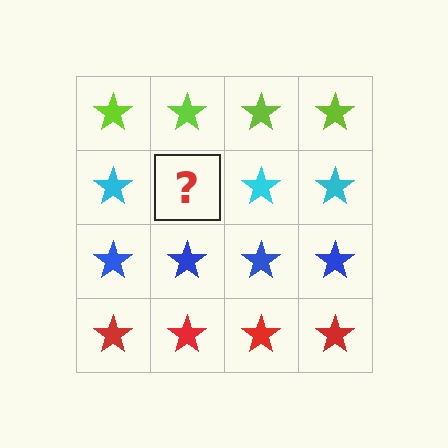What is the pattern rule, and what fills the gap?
The rule is that each row has a consistent color. The gap should be filled with a cyan star.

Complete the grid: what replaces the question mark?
The question mark should be replaced with a cyan star.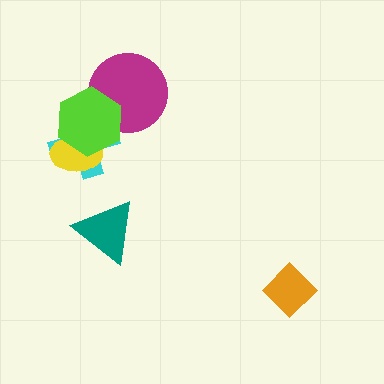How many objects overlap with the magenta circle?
2 objects overlap with the magenta circle.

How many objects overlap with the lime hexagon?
3 objects overlap with the lime hexagon.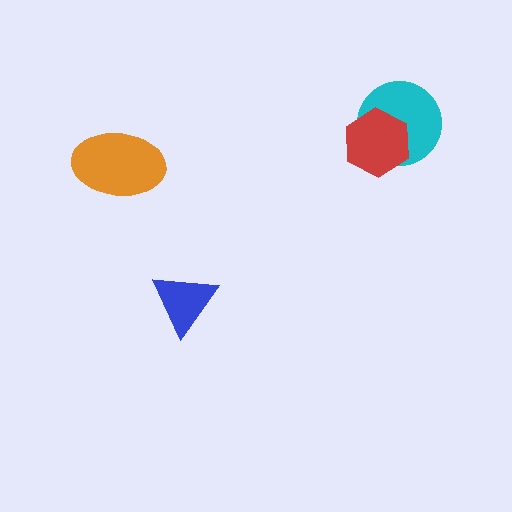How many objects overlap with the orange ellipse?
0 objects overlap with the orange ellipse.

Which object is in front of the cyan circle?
The red hexagon is in front of the cyan circle.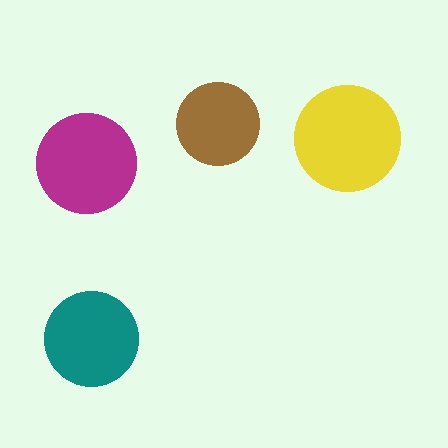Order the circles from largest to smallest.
the yellow one, the magenta one, the teal one, the brown one.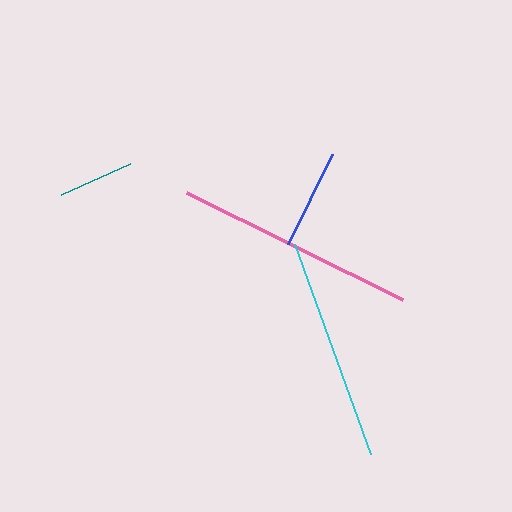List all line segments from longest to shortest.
From longest to shortest: pink, cyan, blue, teal.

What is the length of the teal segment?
The teal segment is approximately 76 pixels long.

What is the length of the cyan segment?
The cyan segment is approximately 223 pixels long.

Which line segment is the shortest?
The teal line is the shortest at approximately 76 pixels.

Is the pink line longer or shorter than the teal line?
The pink line is longer than the teal line.